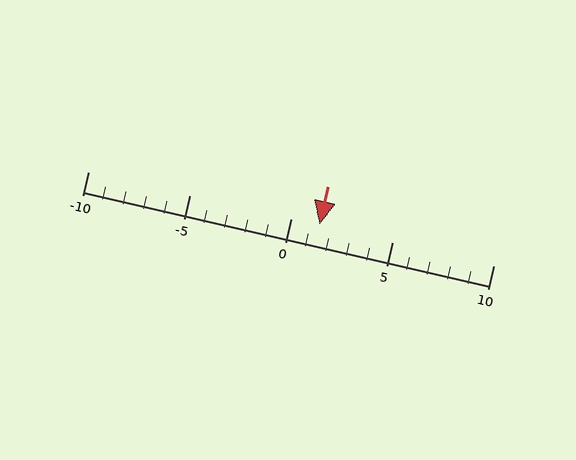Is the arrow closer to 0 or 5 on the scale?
The arrow is closer to 0.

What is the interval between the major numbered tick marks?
The major tick marks are spaced 5 units apart.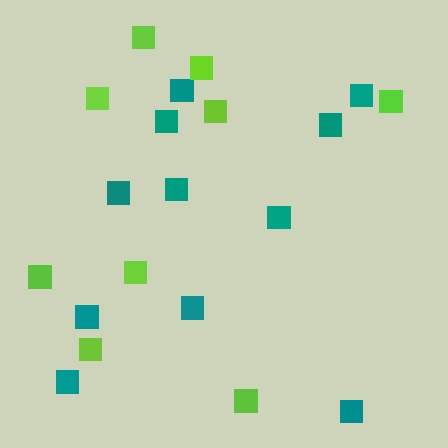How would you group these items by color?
There are 2 groups: one group of teal squares (11) and one group of lime squares (9).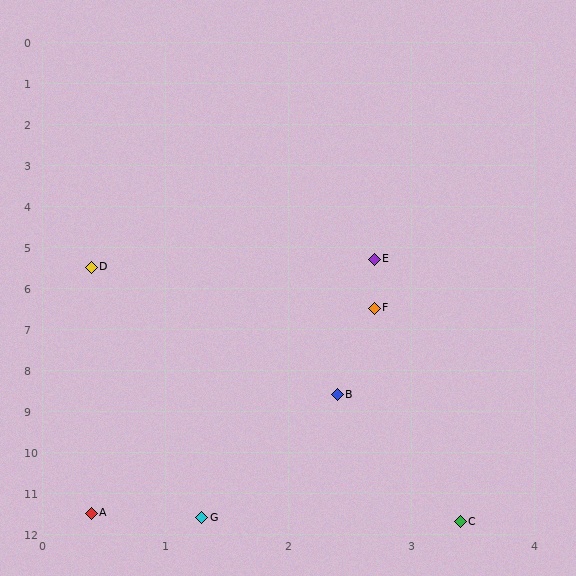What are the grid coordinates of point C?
Point C is at approximately (3.4, 11.7).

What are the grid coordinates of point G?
Point G is at approximately (1.3, 11.6).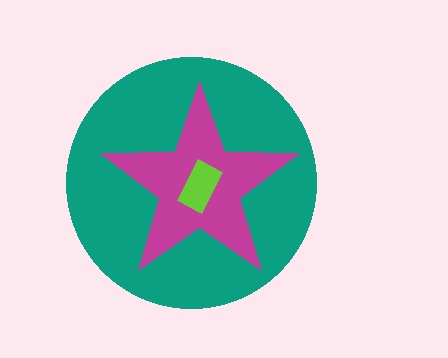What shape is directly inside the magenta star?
The lime rectangle.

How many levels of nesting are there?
3.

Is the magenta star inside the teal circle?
Yes.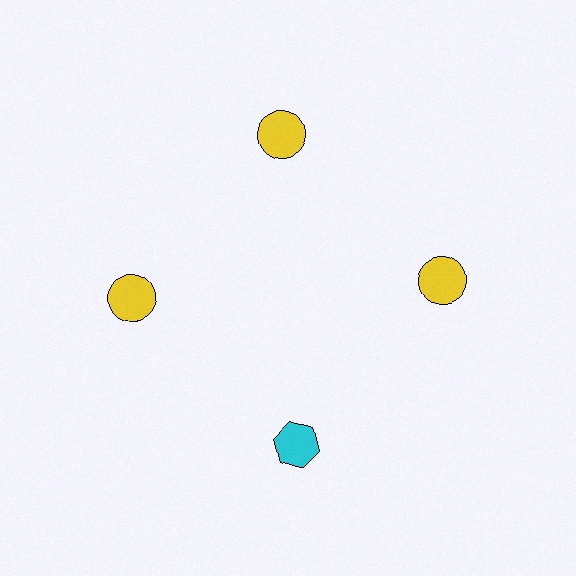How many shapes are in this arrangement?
There are 4 shapes arranged in a ring pattern.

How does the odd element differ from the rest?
It differs in both color (cyan instead of yellow) and shape (hexagon instead of circle).